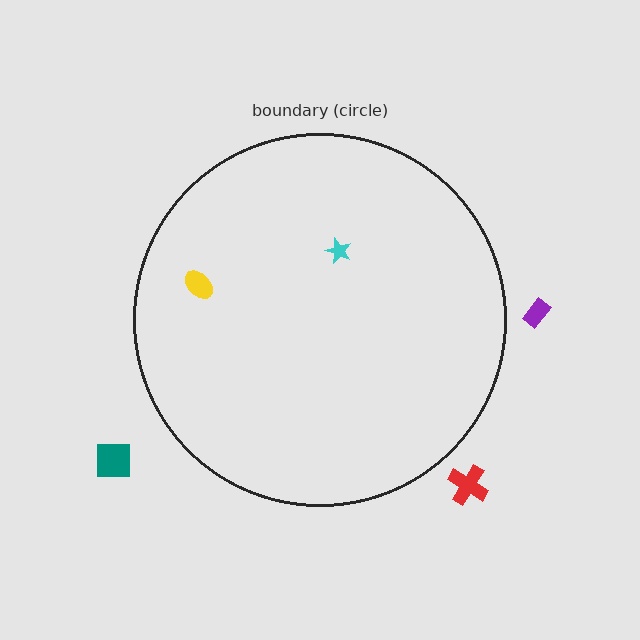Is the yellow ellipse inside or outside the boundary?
Inside.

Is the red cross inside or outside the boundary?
Outside.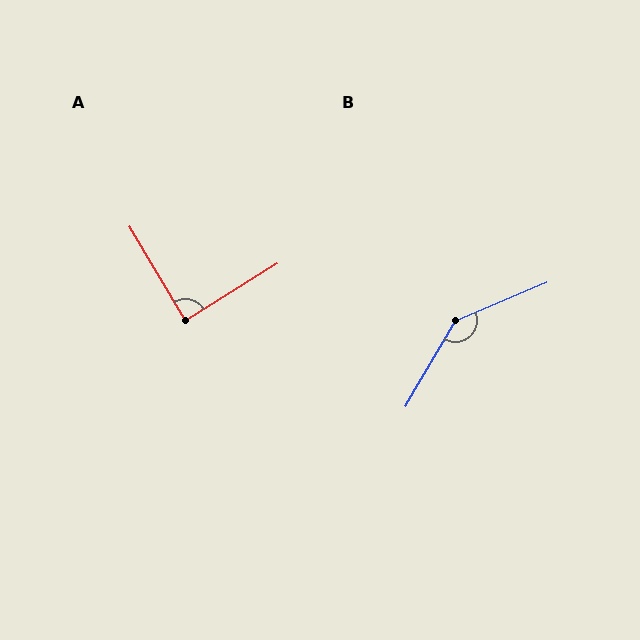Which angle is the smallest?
A, at approximately 89 degrees.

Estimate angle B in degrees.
Approximately 143 degrees.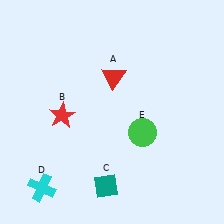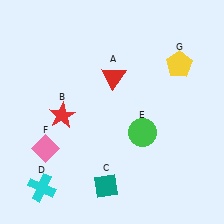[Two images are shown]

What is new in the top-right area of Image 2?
A yellow pentagon (G) was added in the top-right area of Image 2.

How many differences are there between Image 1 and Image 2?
There are 2 differences between the two images.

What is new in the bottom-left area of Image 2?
A pink diamond (F) was added in the bottom-left area of Image 2.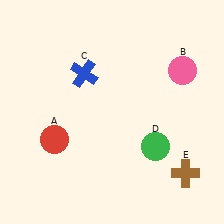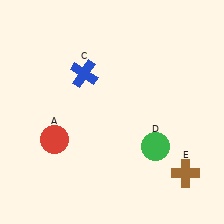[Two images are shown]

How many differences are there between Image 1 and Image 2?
There is 1 difference between the two images.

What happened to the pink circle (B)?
The pink circle (B) was removed in Image 2. It was in the top-right area of Image 1.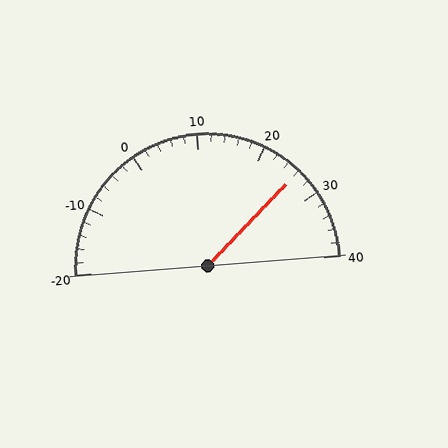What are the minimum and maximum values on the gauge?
The gauge ranges from -20 to 40.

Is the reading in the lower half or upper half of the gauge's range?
The reading is in the upper half of the range (-20 to 40).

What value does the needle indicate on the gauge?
The needle indicates approximately 26.